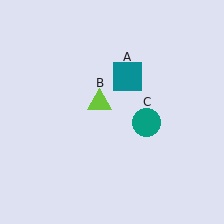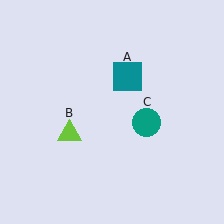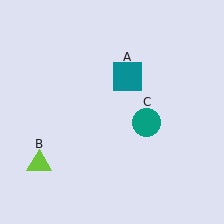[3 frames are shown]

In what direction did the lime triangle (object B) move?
The lime triangle (object B) moved down and to the left.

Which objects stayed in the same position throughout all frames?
Teal square (object A) and teal circle (object C) remained stationary.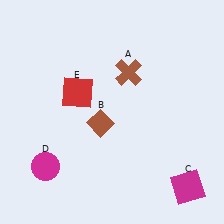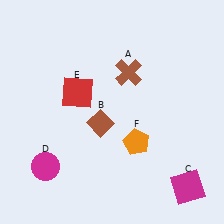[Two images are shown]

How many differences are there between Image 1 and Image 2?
There is 1 difference between the two images.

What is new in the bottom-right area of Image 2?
An orange pentagon (F) was added in the bottom-right area of Image 2.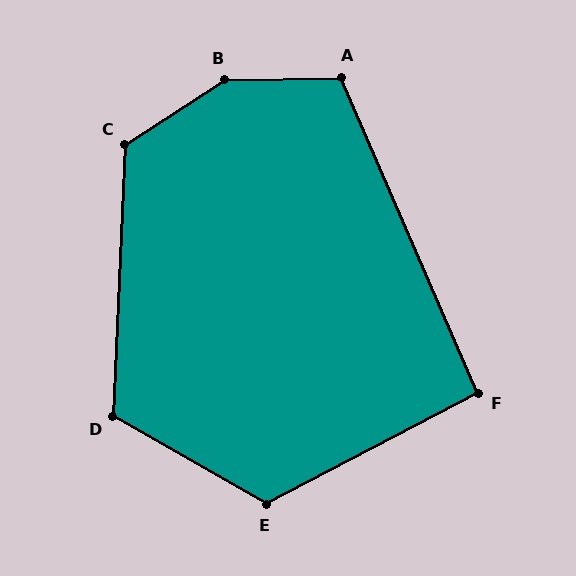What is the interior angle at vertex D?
Approximately 117 degrees (obtuse).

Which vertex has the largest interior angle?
B, at approximately 149 degrees.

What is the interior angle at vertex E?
Approximately 123 degrees (obtuse).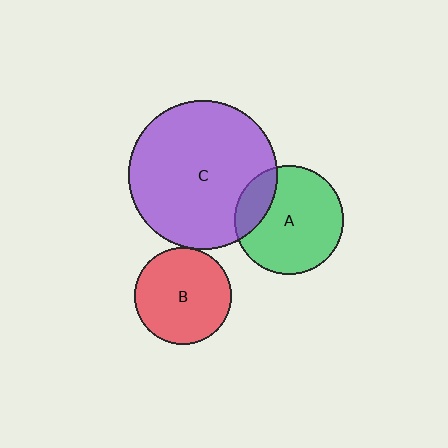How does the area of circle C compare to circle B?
Approximately 2.4 times.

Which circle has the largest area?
Circle C (purple).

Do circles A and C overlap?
Yes.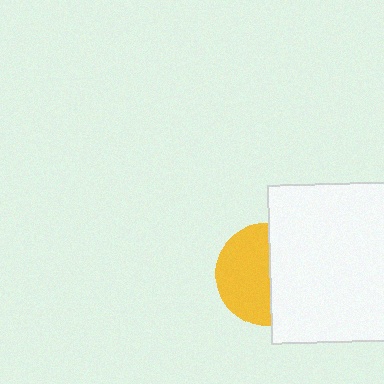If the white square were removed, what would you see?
You would see the complete yellow circle.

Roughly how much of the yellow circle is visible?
About half of it is visible (roughly 54%).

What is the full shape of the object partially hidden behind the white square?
The partially hidden object is a yellow circle.